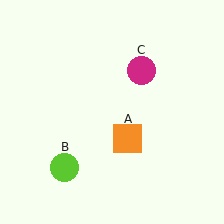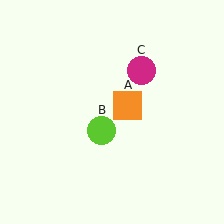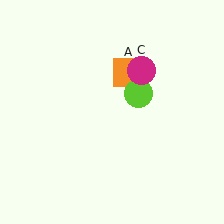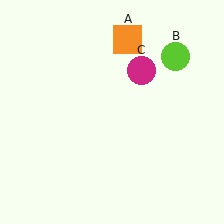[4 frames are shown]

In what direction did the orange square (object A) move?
The orange square (object A) moved up.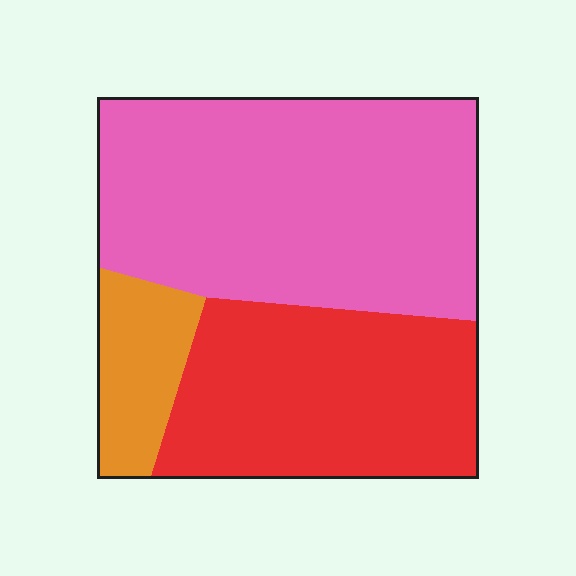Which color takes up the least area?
Orange, at roughly 10%.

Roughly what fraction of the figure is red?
Red takes up about one third (1/3) of the figure.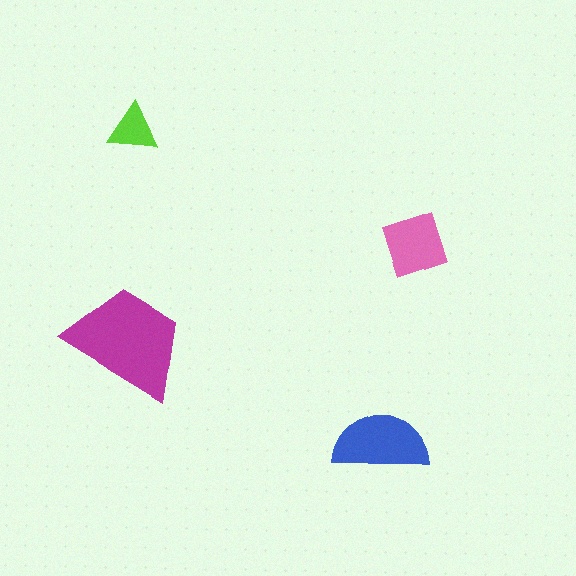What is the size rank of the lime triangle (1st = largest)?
4th.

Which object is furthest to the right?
The pink square is rightmost.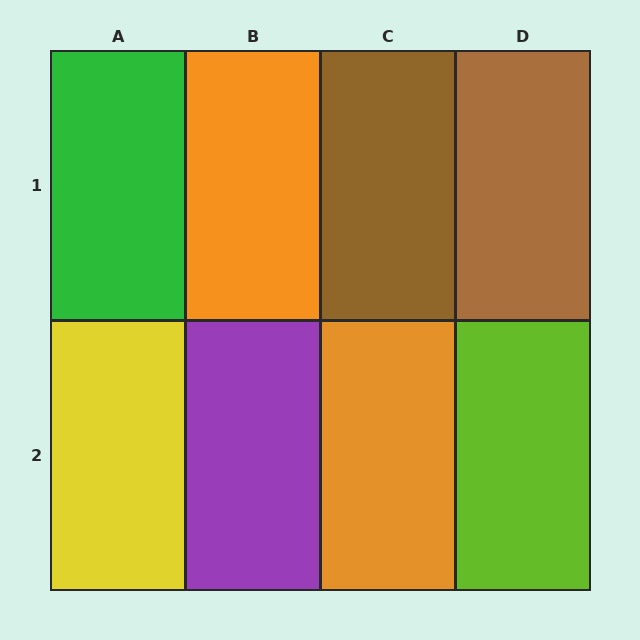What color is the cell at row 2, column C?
Orange.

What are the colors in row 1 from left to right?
Green, orange, brown, brown.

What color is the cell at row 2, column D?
Lime.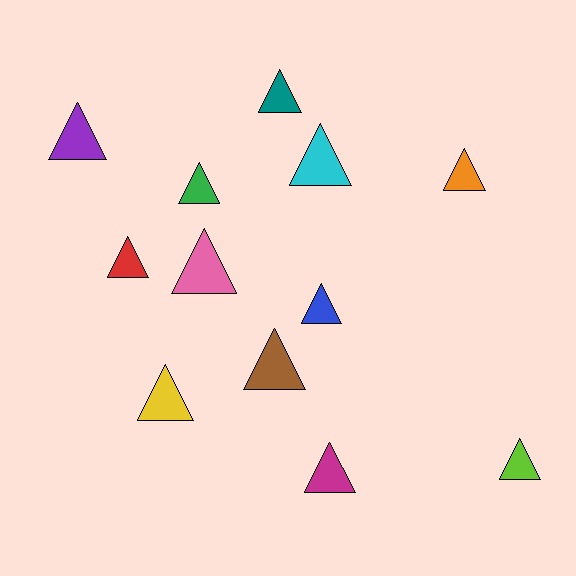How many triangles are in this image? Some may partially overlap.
There are 12 triangles.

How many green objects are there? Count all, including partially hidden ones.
There is 1 green object.